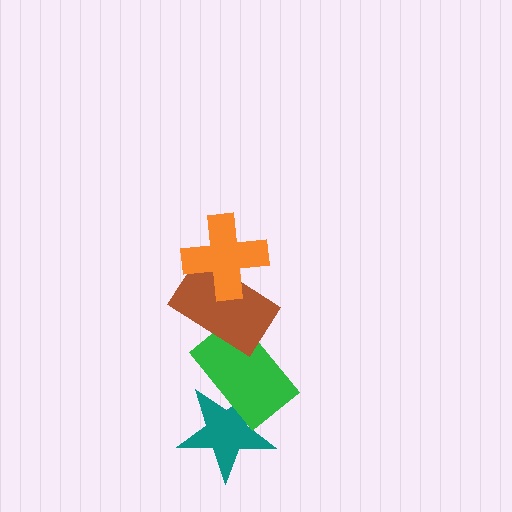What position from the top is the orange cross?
The orange cross is 1st from the top.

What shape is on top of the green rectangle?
The brown rectangle is on top of the green rectangle.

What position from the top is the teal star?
The teal star is 4th from the top.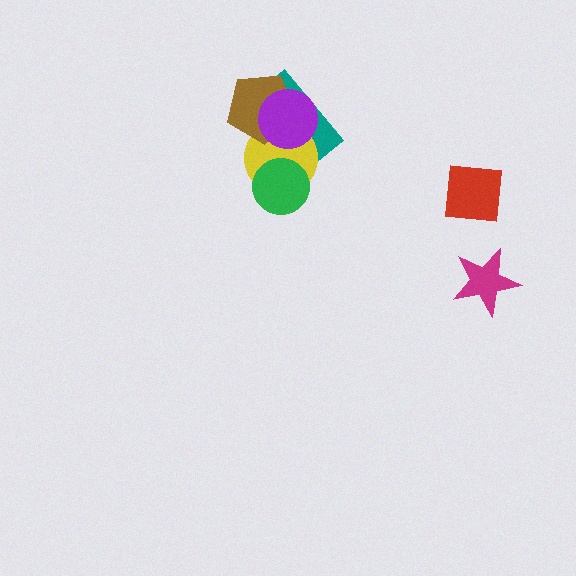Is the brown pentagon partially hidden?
Yes, it is partially covered by another shape.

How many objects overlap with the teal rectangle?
4 objects overlap with the teal rectangle.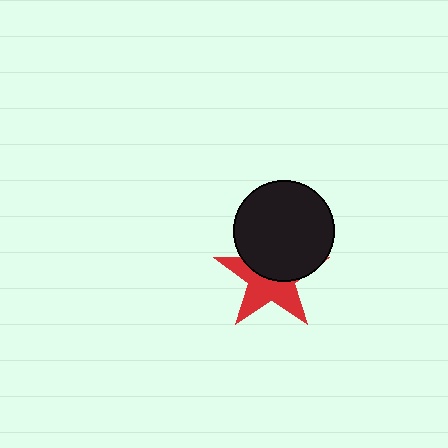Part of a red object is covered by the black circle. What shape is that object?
It is a star.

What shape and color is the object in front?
The object in front is a black circle.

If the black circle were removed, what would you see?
You would see the complete red star.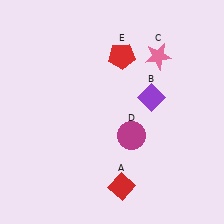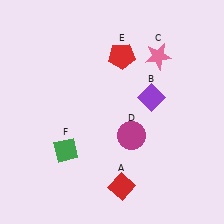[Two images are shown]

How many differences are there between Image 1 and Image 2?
There is 1 difference between the two images.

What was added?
A green diamond (F) was added in Image 2.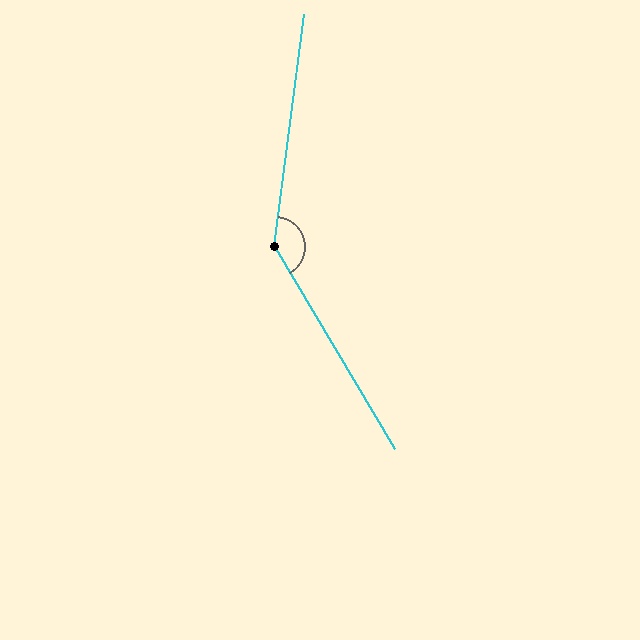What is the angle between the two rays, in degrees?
Approximately 142 degrees.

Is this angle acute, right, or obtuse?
It is obtuse.